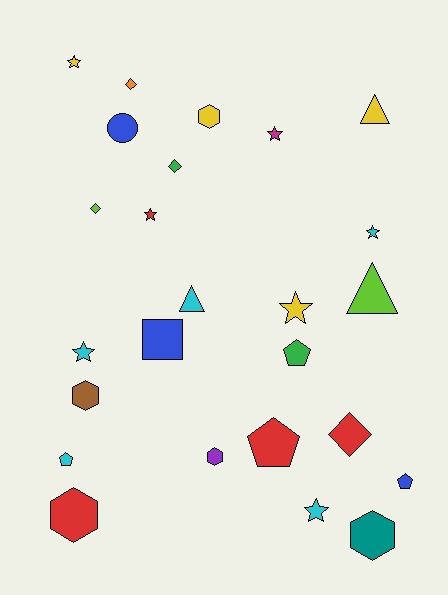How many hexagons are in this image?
There are 5 hexagons.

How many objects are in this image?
There are 25 objects.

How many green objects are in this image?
There are 2 green objects.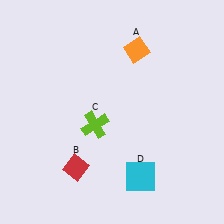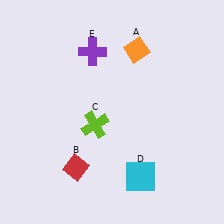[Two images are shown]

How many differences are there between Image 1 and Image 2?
There is 1 difference between the two images.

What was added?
A purple cross (E) was added in Image 2.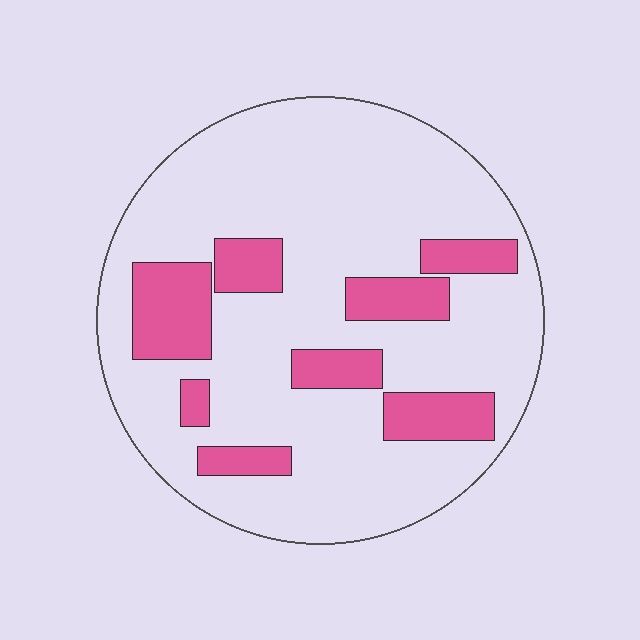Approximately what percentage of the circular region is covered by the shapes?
Approximately 20%.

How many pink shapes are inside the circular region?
8.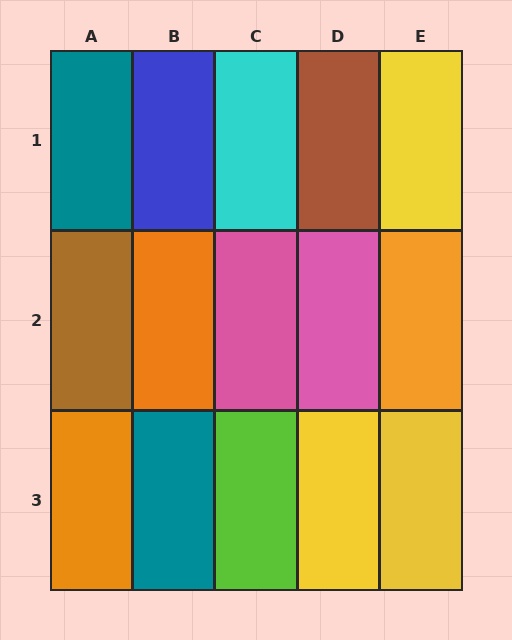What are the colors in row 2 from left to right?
Brown, orange, pink, pink, orange.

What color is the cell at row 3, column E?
Yellow.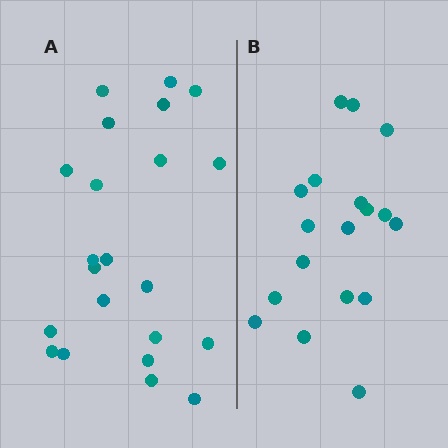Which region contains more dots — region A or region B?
Region A (the left region) has more dots.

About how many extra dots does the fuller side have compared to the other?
Region A has about 4 more dots than region B.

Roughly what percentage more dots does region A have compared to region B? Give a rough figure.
About 20% more.